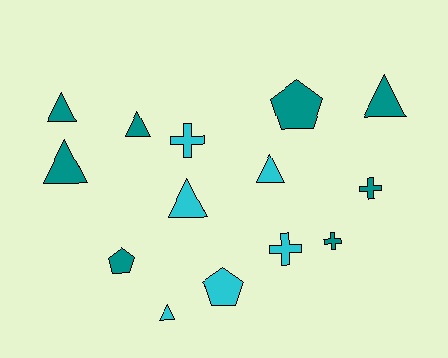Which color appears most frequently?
Teal, with 8 objects.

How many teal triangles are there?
There are 4 teal triangles.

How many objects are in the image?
There are 14 objects.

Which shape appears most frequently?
Triangle, with 7 objects.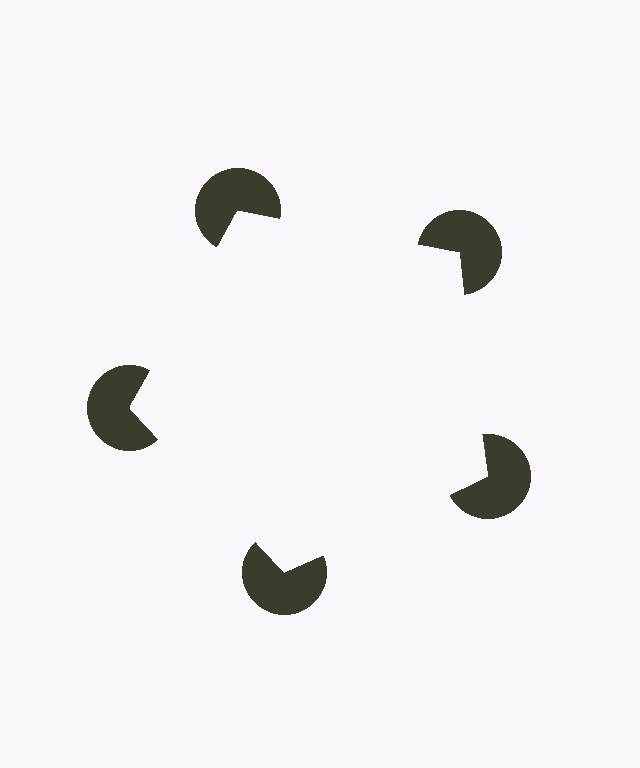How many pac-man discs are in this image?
There are 5 — one at each vertex of the illusory pentagon.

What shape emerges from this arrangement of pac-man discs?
An illusory pentagon — its edges are inferred from the aligned wedge cuts in the pac-man discs, not physically drawn.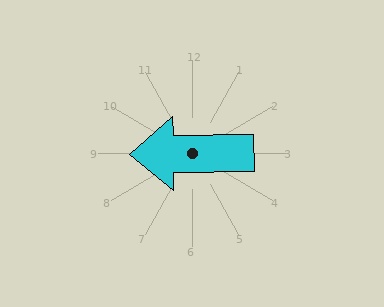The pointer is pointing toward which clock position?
Roughly 9 o'clock.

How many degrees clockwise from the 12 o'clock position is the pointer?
Approximately 269 degrees.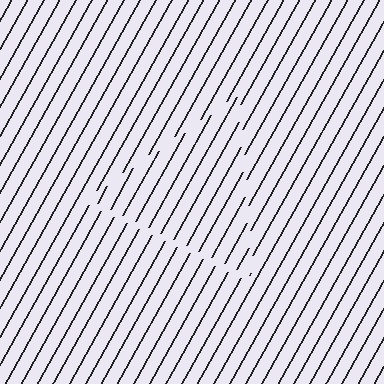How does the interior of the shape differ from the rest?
The interior of the shape contains the same grating, shifted by half a period — the contour is defined by the phase discontinuity where line-ends from the inner and outer gratings abut.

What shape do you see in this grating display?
An illusory triangle. The interior of the shape contains the same grating, shifted by half a period — the contour is defined by the phase discontinuity where line-ends from the inner and outer gratings abut.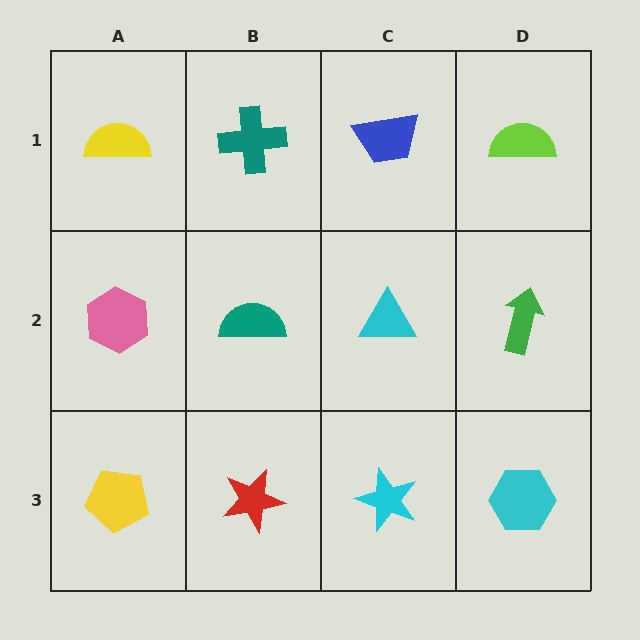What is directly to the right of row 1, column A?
A teal cross.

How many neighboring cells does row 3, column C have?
3.